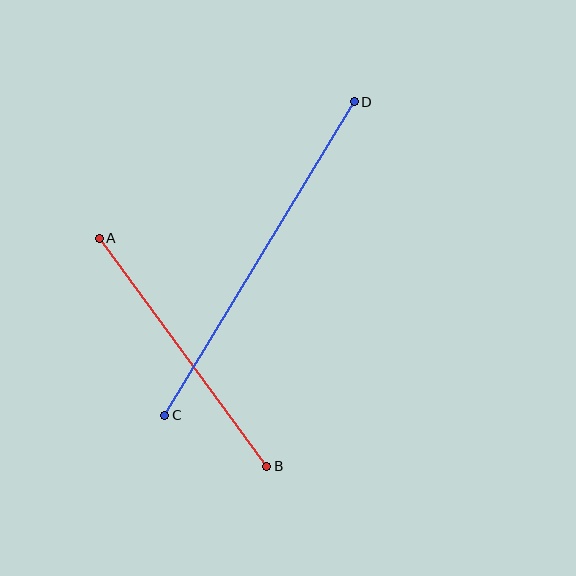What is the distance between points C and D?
The distance is approximately 366 pixels.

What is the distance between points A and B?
The distance is approximately 283 pixels.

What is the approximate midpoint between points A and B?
The midpoint is at approximately (183, 352) pixels.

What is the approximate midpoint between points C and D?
The midpoint is at approximately (259, 259) pixels.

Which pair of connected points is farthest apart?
Points C and D are farthest apart.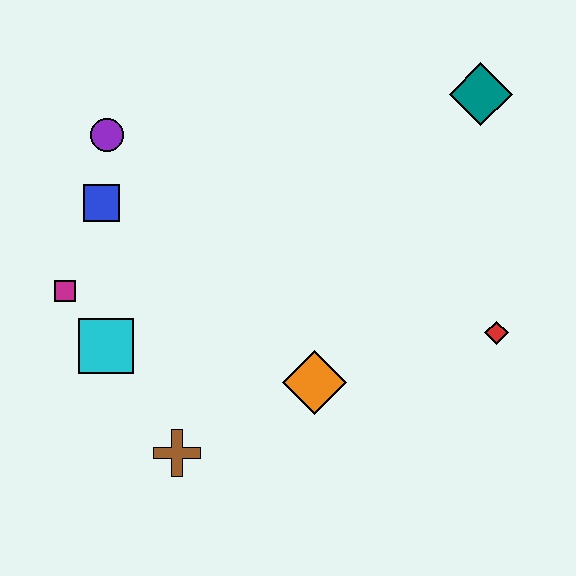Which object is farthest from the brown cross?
The teal diamond is farthest from the brown cross.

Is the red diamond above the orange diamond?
Yes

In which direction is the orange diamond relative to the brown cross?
The orange diamond is to the right of the brown cross.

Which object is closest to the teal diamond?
The red diamond is closest to the teal diamond.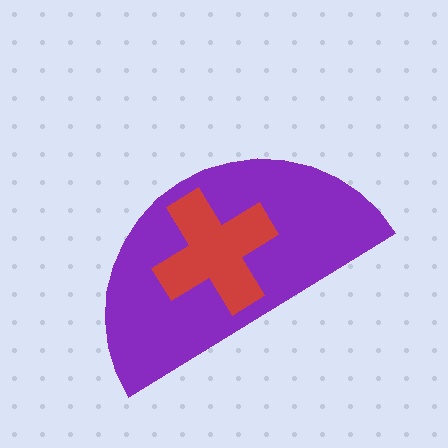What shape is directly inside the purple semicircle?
The red cross.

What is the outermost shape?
The purple semicircle.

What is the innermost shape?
The red cross.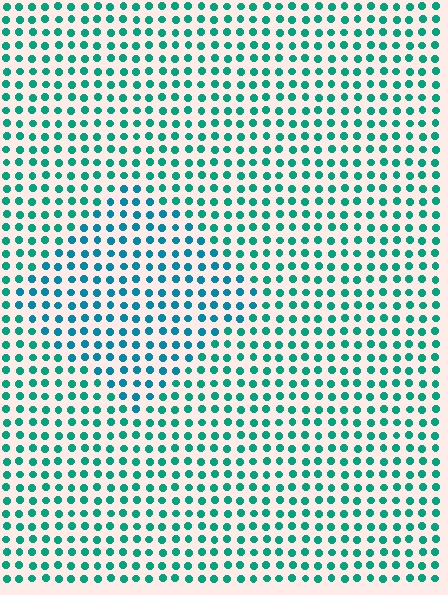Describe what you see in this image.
The image is filled with small teal elements in a uniform arrangement. A diamond-shaped region is visible where the elements are tinted to a slightly different hue, forming a subtle color boundary.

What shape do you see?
I see a diamond.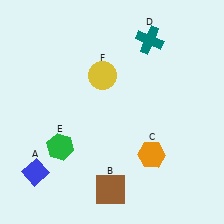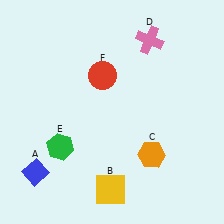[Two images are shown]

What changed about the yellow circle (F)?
In Image 1, F is yellow. In Image 2, it changed to red.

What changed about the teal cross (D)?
In Image 1, D is teal. In Image 2, it changed to pink.